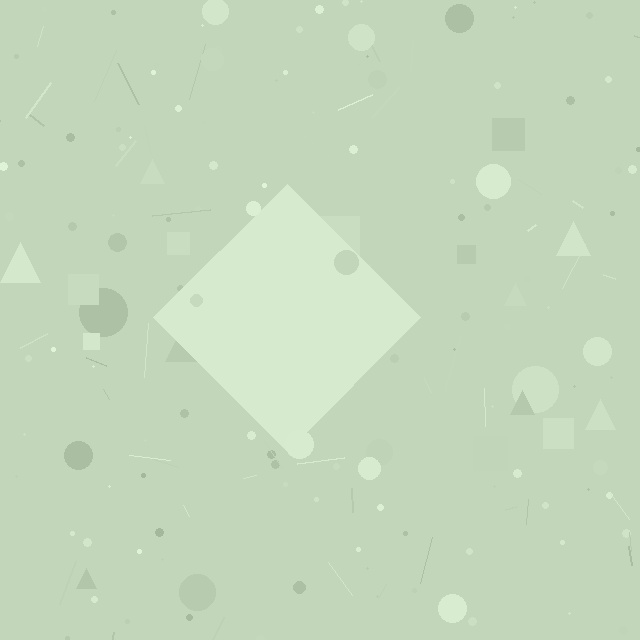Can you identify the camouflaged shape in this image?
The camouflaged shape is a diamond.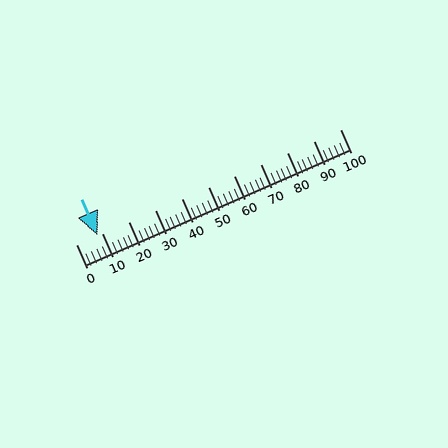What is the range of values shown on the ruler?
The ruler shows values from 0 to 100.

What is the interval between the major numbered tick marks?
The major tick marks are spaced 10 units apart.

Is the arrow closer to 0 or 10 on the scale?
The arrow is closer to 10.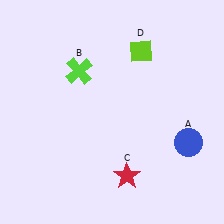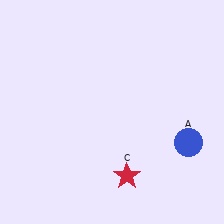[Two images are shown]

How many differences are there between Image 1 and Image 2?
There are 2 differences between the two images.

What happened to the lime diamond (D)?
The lime diamond (D) was removed in Image 2. It was in the top-right area of Image 1.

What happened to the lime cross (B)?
The lime cross (B) was removed in Image 2. It was in the top-left area of Image 1.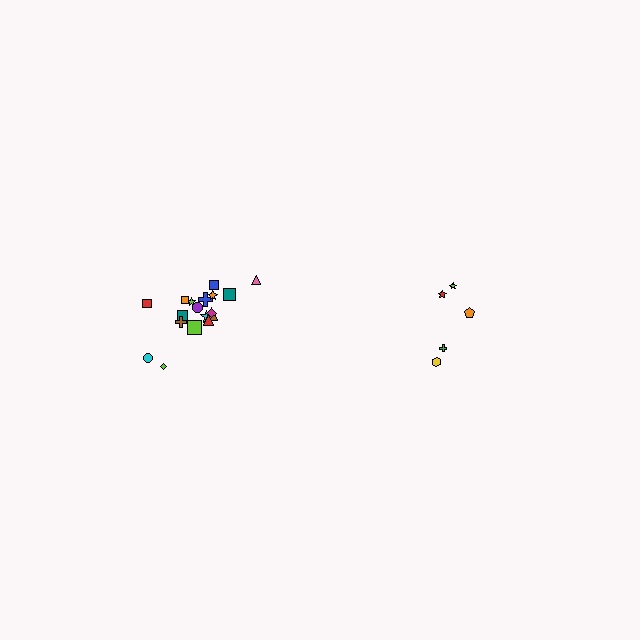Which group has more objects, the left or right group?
The left group.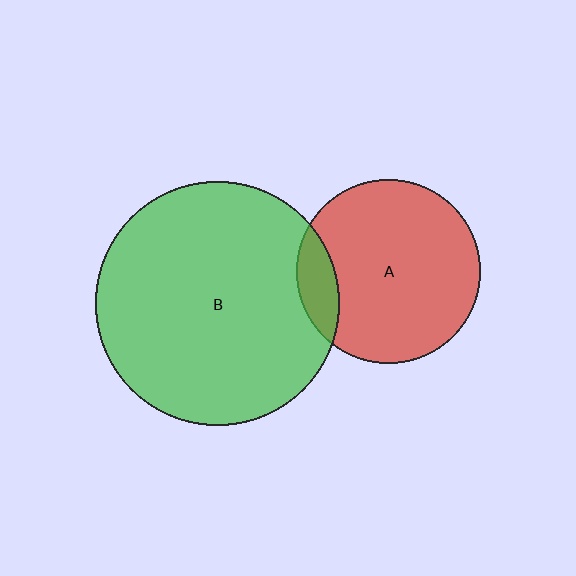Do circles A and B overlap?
Yes.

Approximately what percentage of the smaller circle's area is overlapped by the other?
Approximately 15%.